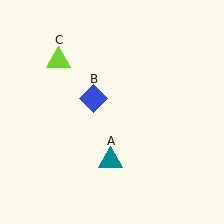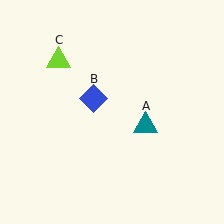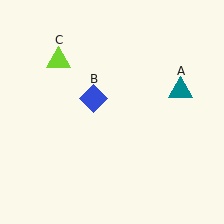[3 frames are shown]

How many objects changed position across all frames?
1 object changed position: teal triangle (object A).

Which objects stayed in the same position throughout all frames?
Blue diamond (object B) and lime triangle (object C) remained stationary.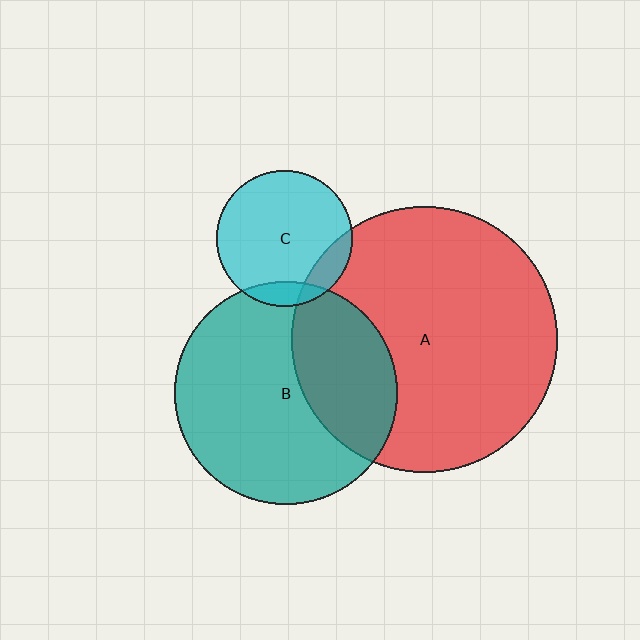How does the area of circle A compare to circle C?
Approximately 3.8 times.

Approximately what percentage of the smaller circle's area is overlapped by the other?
Approximately 15%.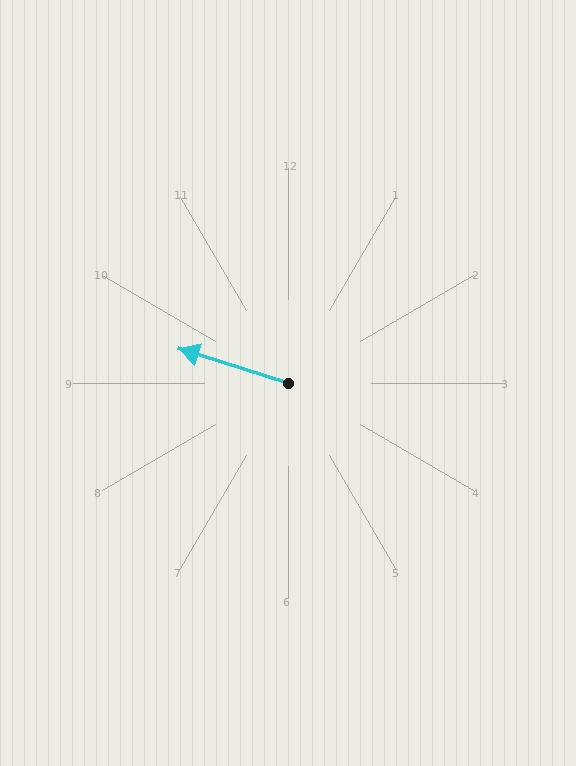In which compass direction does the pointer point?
West.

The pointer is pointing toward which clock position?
Roughly 10 o'clock.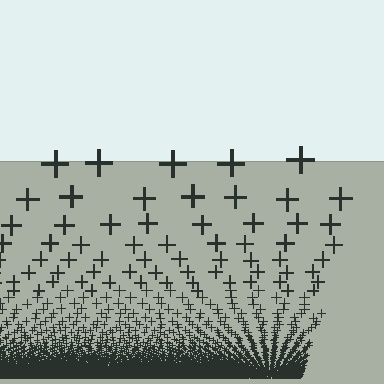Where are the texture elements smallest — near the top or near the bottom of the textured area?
Near the bottom.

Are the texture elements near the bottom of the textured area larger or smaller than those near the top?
Smaller. The gradient is inverted — elements near the bottom are smaller and denser.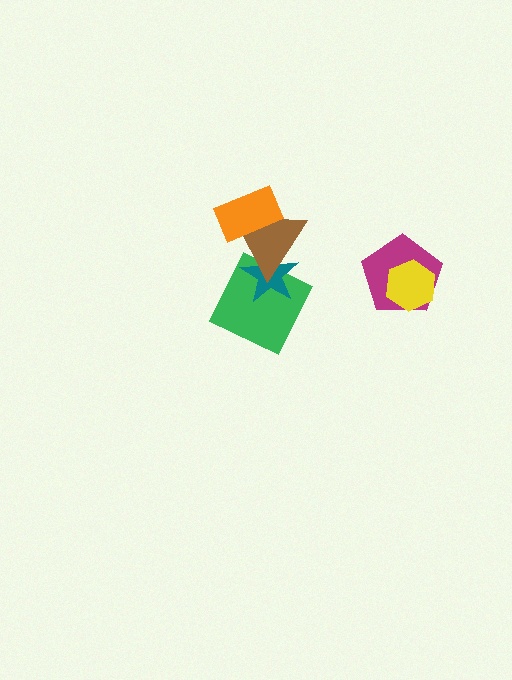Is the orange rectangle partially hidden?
No, no other shape covers it.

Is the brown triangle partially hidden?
Yes, it is partially covered by another shape.